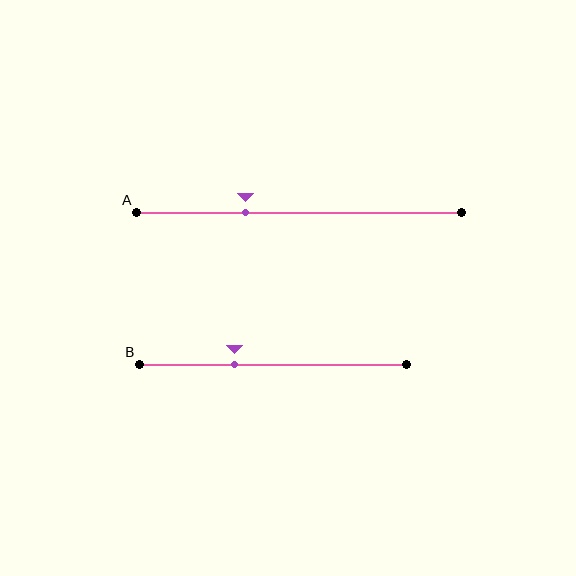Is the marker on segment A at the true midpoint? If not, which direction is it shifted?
No, the marker on segment A is shifted to the left by about 17% of the segment length.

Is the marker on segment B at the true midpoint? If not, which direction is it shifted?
No, the marker on segment B is shifted to the left by about 14% of the segment length.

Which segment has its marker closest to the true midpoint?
Segment B has its marker closest to the true midpoint.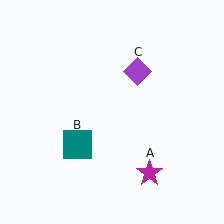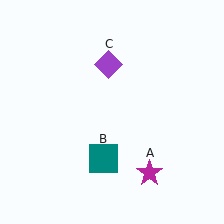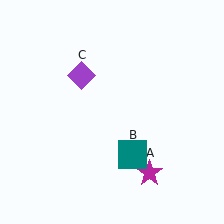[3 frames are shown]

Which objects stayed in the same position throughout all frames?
Magenta star (object A) remained stationary.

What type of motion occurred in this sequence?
The teal square (object B), purple diamond (object C) rotated counterclockwise around the center of the scene.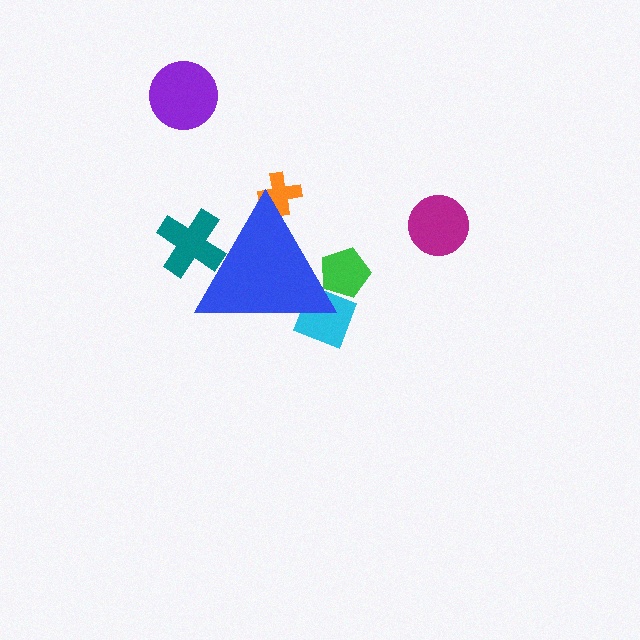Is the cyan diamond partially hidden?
Yes, the cyan diamond is partially hidden behind the blue triangle.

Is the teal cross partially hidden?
Yes, the teal cross is partially hidden behind the blue triangle.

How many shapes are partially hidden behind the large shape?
4 shapes are partially hidden.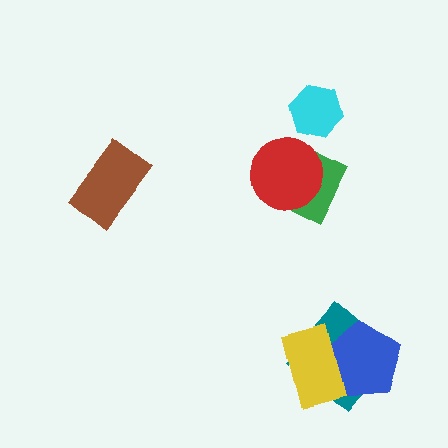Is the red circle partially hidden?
No, no other shape covers it.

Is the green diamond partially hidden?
Yes, it is partially covered by another shape.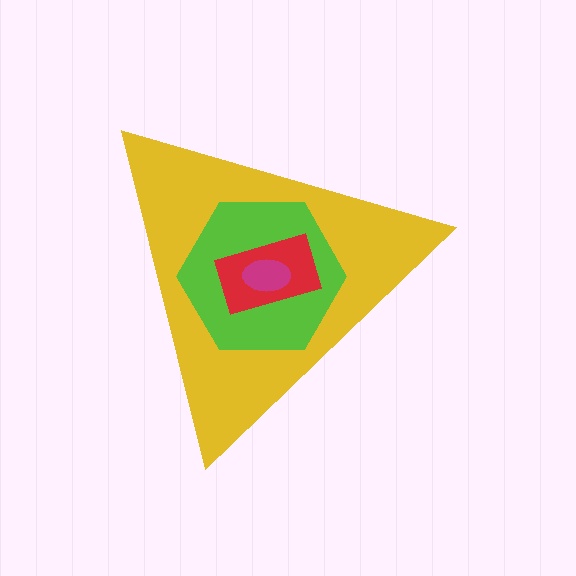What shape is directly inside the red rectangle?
The magenta ellipse.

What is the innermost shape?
The magenta ellipse.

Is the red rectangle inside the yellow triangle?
Yes.